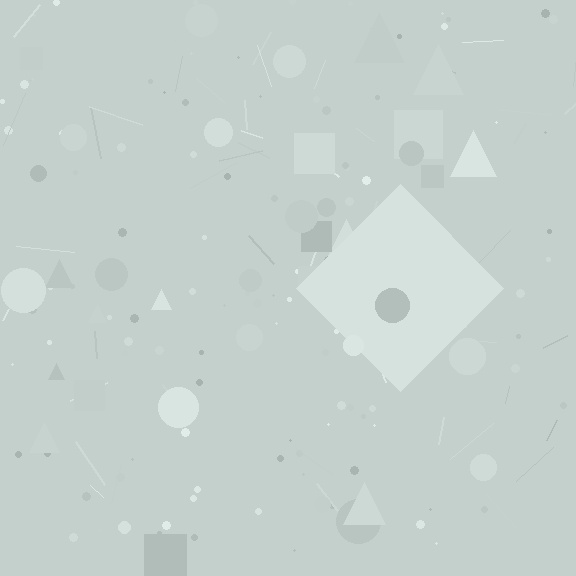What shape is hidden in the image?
A diamond is hidden in the image.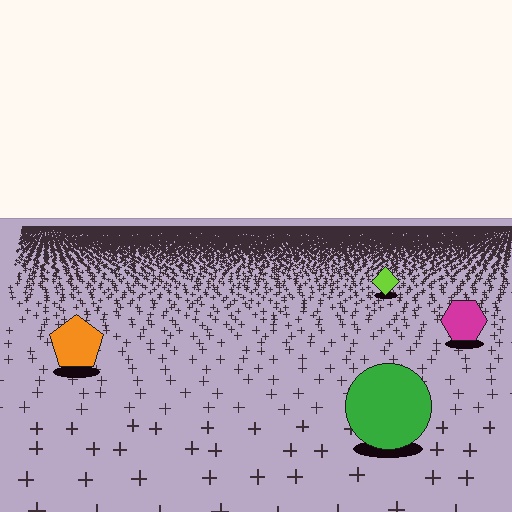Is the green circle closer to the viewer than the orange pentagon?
Yes. The green circle is closer — you can tell from the texture gradient: the ground texture is coarser near it.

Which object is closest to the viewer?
The green circle is closest. The texture marks near it are larger and more spread out.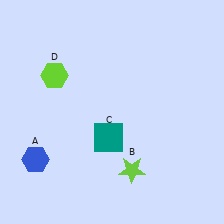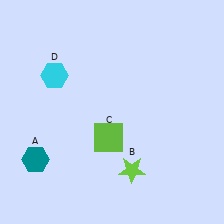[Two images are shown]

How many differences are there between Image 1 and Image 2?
There are 3 differences between the two images.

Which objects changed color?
A changed from blue to teal. C changed from teal to lime. D changed from lime to cyan.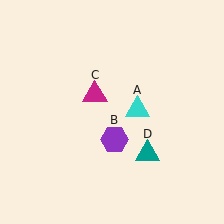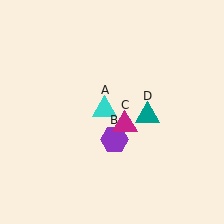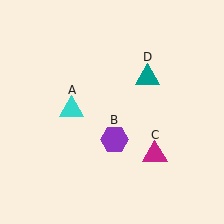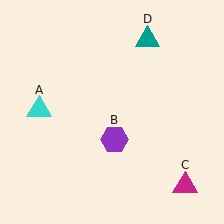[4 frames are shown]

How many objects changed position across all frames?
3 objects changed position: cyan triangle (object A), magenta triangle (object C), teal triangle (object D).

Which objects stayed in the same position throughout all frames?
Purple hexagon (object B) remained stationary.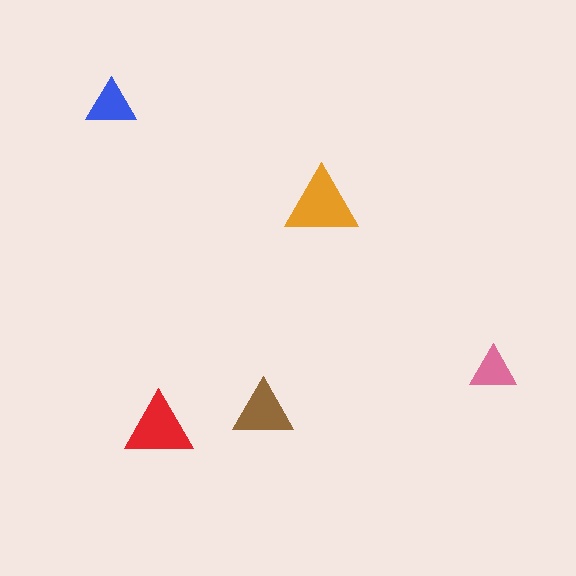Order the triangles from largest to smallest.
the orange one, the red one, the brown one, the blue one, the pink one.